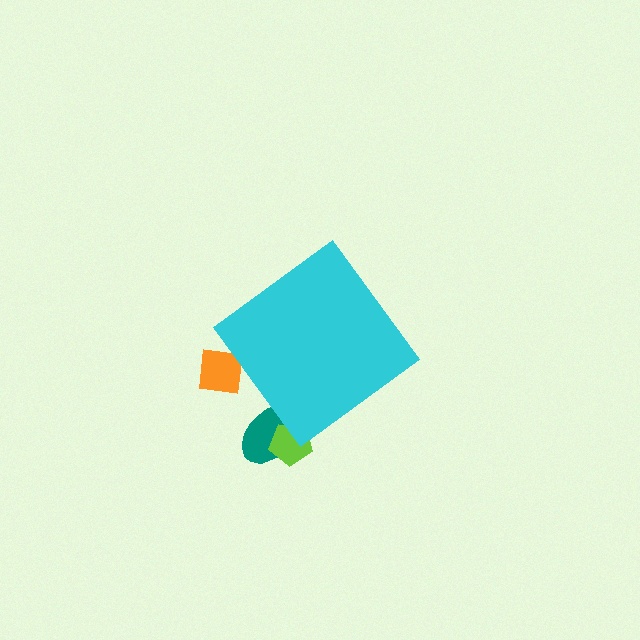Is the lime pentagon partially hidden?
Yes, the lime pentagon is partially hidden behind the cyan diamond.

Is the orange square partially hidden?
Yes, the orange square is partially hidden behind the cyan diamond.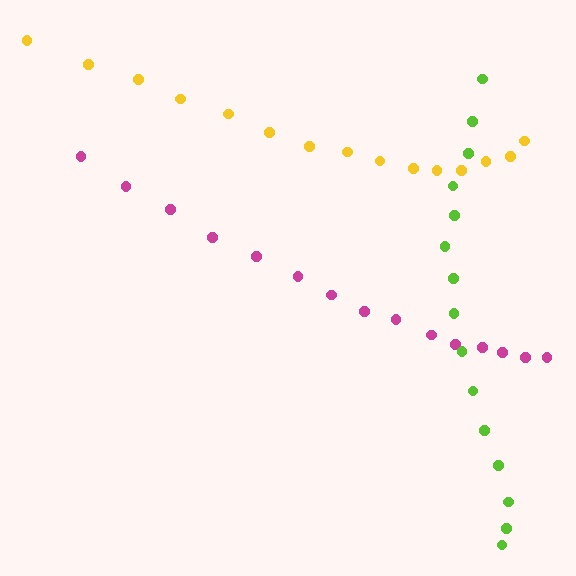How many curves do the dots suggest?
There are 3 distinct paths.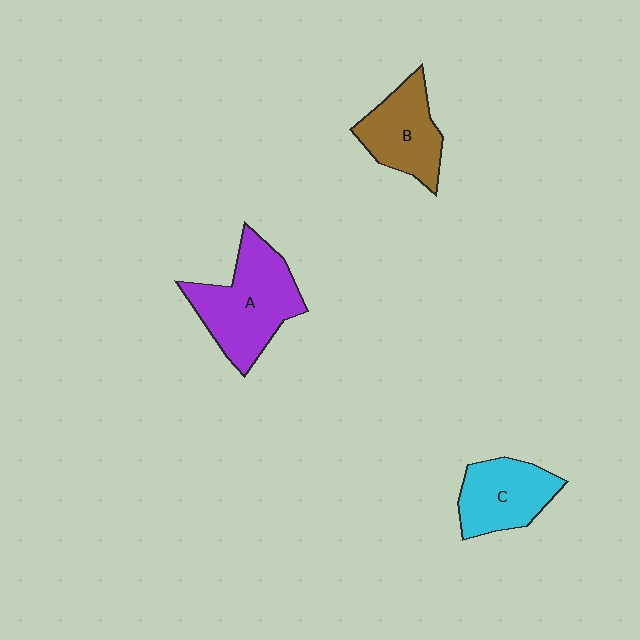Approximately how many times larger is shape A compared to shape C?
Approximately 1.4 times.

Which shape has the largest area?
Shape A (purple).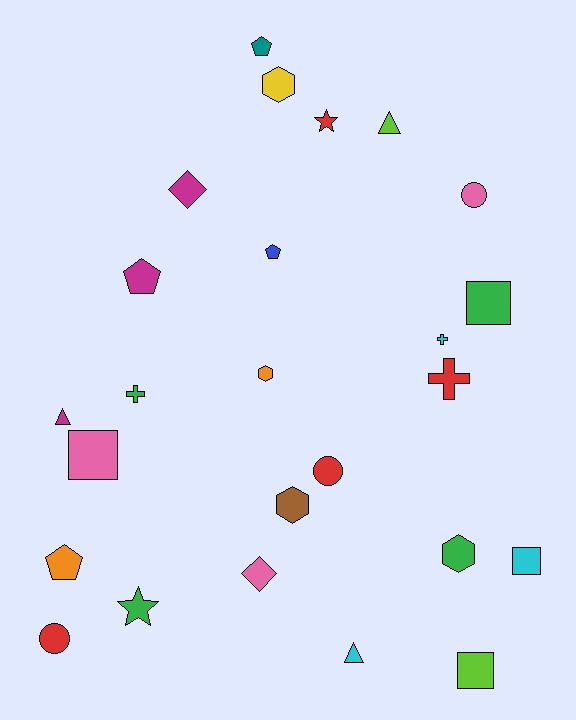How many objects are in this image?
There are 25 objects.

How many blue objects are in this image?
There is 1 blue object.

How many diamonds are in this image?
There are 2 diamonds.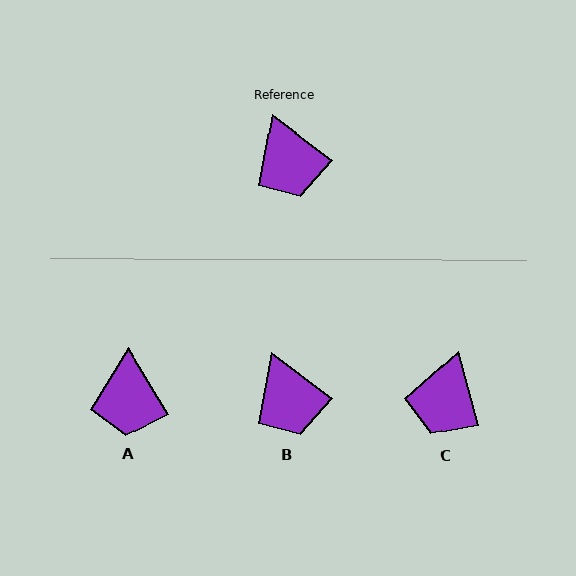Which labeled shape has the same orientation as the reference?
B.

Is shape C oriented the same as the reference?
No, it is off by about 38 degrees.